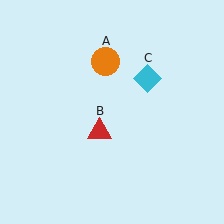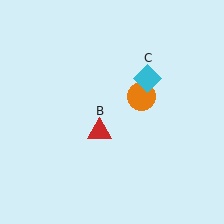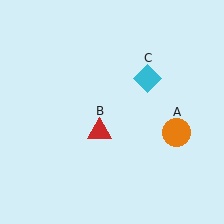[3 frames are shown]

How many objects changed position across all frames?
1 object changed position: orange circle (object A).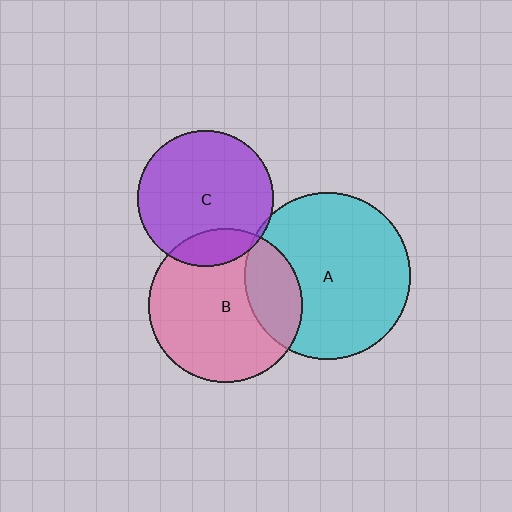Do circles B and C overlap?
Yes.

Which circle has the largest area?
Circle A (cyan).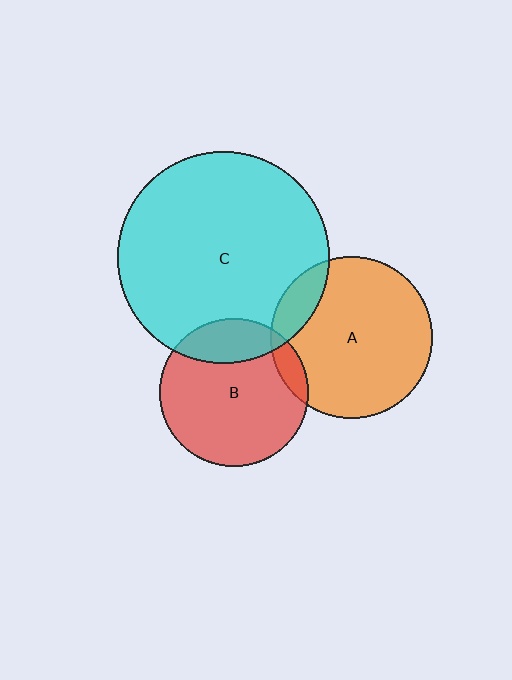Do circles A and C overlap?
Yes.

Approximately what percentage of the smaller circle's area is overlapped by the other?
Approximately 15%.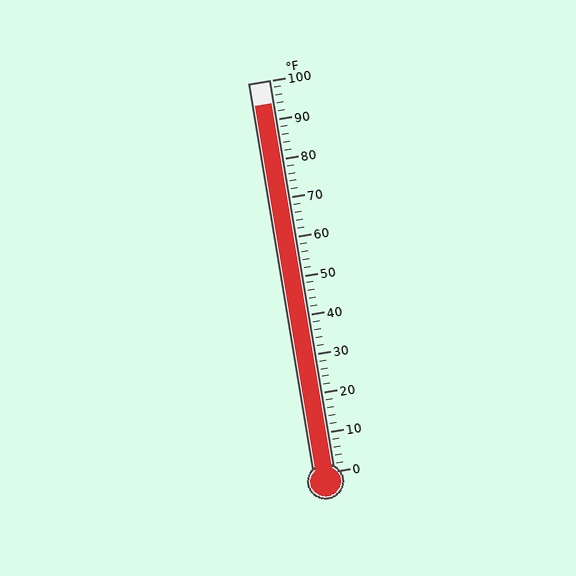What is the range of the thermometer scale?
The thermometer scale ranges from 0°F to 100°F.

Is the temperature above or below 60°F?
The temperature is above 60°F.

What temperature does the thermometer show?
The thermometer shows approximately 94°F.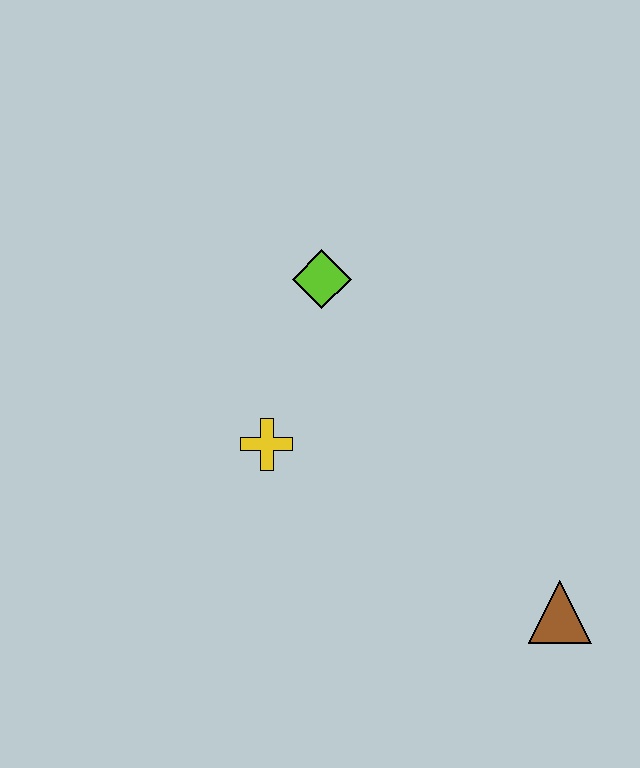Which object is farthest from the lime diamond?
The brown triangle is farthest from the lime diamond.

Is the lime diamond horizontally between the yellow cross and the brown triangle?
Yes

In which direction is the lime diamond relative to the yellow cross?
The lime diamond is above the yellow cross.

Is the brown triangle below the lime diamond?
Yes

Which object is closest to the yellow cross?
The lime diamond is closest to the yellow cross.